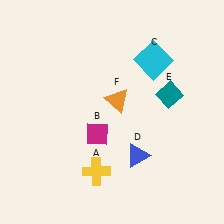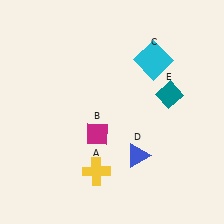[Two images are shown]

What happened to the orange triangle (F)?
The orange triangle (F) was removed in Image 2. It was in the top-right area of Image 1.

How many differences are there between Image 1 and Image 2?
There is 1 difference between the two images.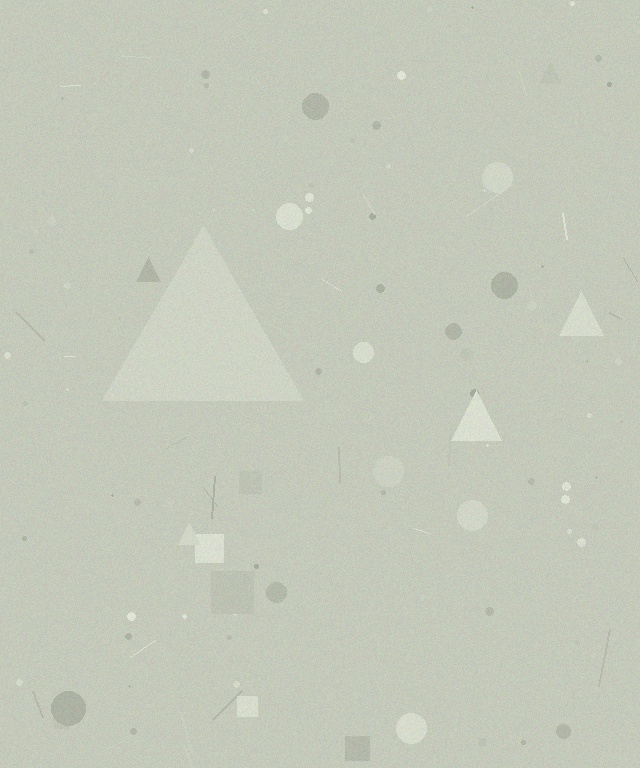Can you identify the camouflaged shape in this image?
The camouflaged shape is a triangle.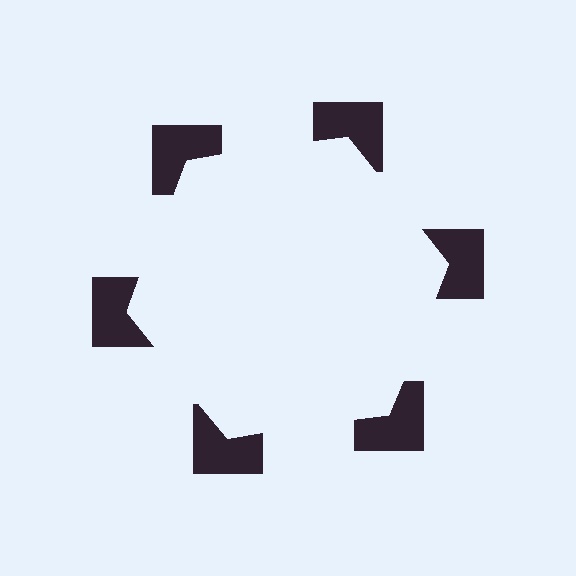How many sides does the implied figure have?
6 sides.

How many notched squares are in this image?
There are 6 — one at each vertex of the illusory hexagon.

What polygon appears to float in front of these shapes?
An illusory hexagon — its edges are inferred from the aligned wedge cuts in the notched squares, not physically drawn.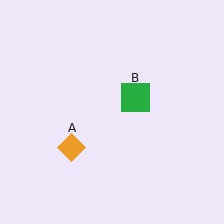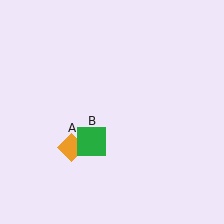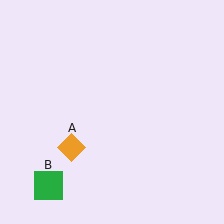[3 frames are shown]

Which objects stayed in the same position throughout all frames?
Orange diamond (object A) remained stationary.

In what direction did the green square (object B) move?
The green square (object B) moved down and to the left.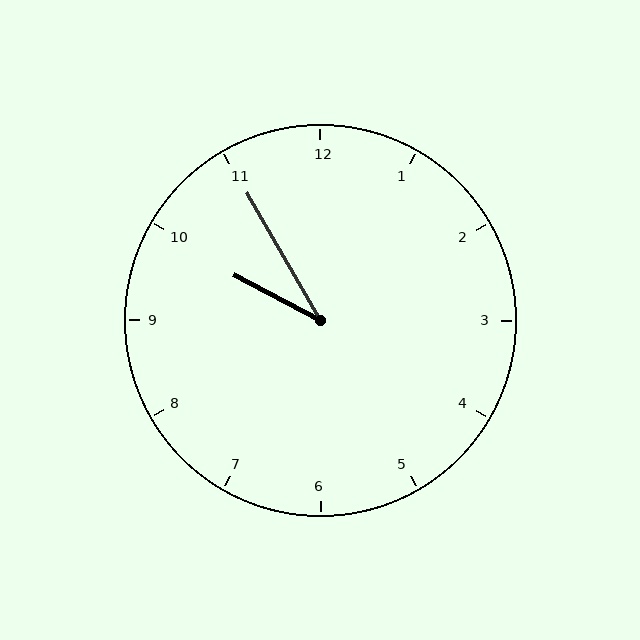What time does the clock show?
9:55.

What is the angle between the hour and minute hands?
Approximately 32 degrees.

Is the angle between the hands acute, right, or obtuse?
It is acute.